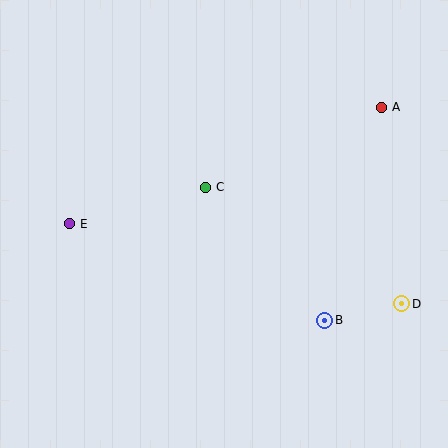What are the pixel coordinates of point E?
Point E is at (70, 224).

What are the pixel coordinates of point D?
Point D is at (402, 304).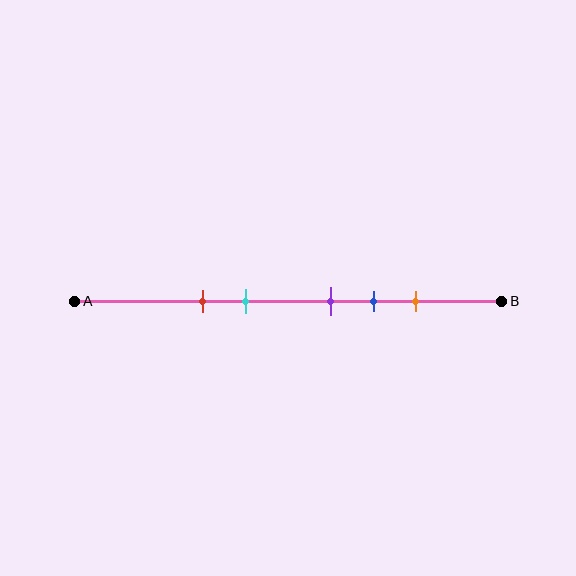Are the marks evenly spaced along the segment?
No, the marks are not evenly spaced.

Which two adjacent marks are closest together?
The purple and blue marks are the closest adjacent pair.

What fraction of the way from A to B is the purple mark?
The purple mark is approximately 60% (0.6) of the way from A to B.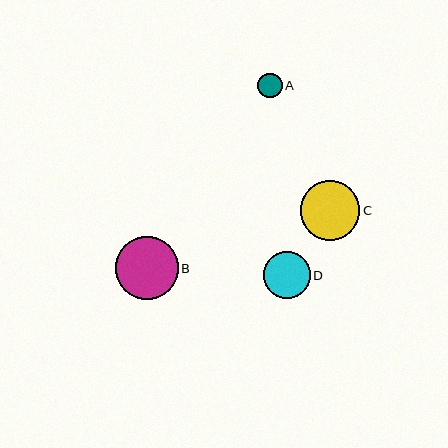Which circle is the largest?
Circle B is the largest with a size of approximately 63 pixels.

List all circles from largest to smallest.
From largest to smallest: B, C, D, A.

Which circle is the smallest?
Circle A is the smallest with a size of approximately 24 pixels.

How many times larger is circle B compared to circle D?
Circle B is approximately 1.4 times the size of circle D.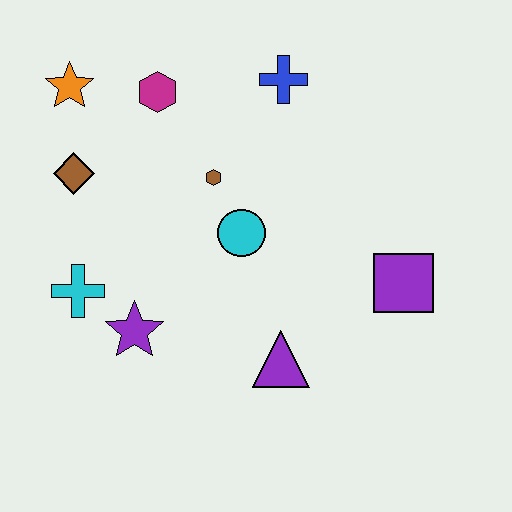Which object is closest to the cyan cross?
The purple star is closest to the cyan cross.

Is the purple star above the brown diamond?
No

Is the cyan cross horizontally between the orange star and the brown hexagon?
Yes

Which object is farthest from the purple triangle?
The orange star is farthest from the purple triangle.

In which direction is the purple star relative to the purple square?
The purple star is to the left of the purple square.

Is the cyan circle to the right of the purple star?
Yes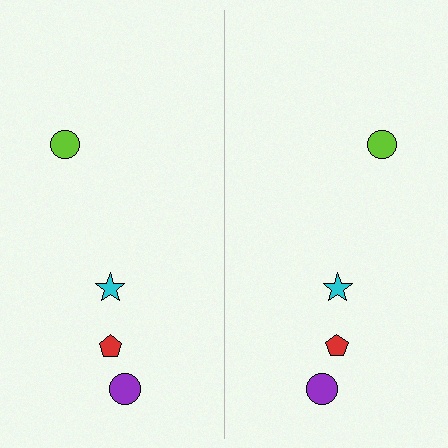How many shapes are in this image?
There are 8 shapes in this image.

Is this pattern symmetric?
Yes, this pattern has bilateral (reflection) symmetry.